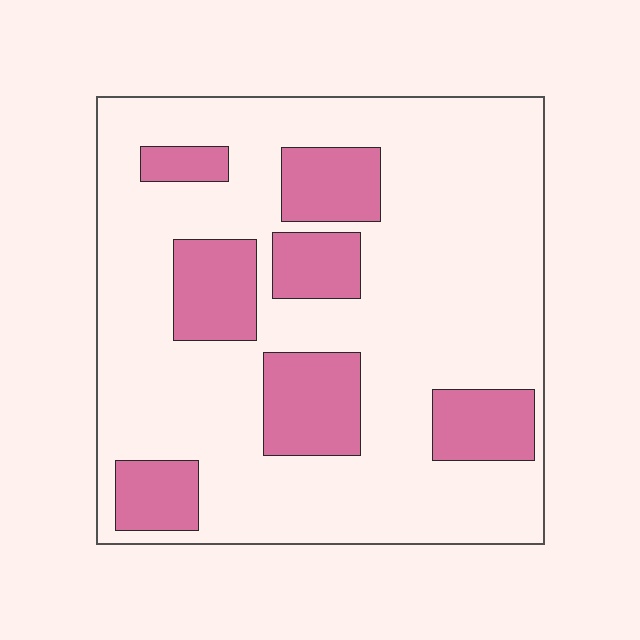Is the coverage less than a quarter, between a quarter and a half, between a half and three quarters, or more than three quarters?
Less than a quarter.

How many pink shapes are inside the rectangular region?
7.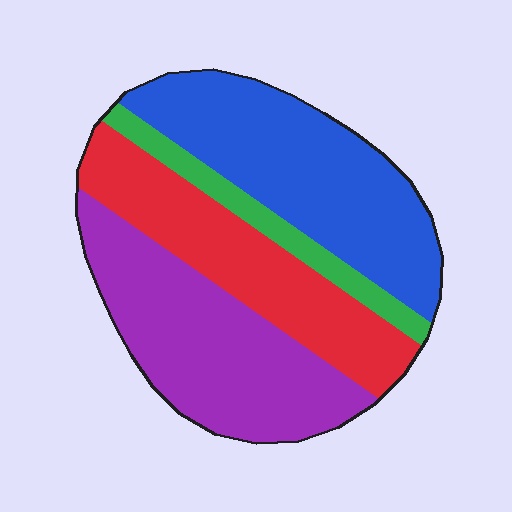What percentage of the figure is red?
Red takes up about one quarter (1/4) of the figure.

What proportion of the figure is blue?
Blue covers 33% of the figure.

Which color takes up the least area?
Green, at roughly 10%.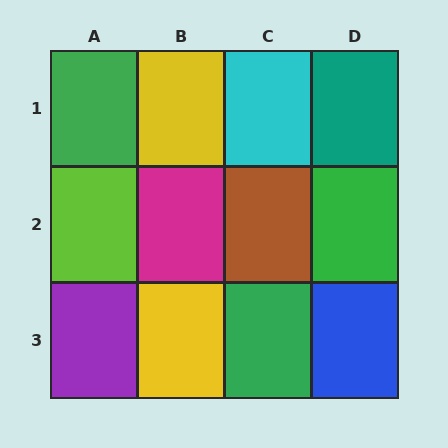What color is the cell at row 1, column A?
Green.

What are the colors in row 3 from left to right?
Purple, yellow, green, blue.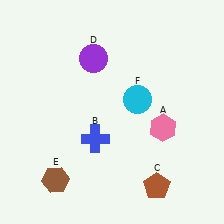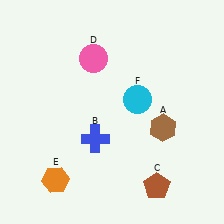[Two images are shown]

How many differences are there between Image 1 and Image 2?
There are 3 differences between the two images.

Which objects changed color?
A changed from pink to brown. D changed from purple to pink. E changed from brown to orange.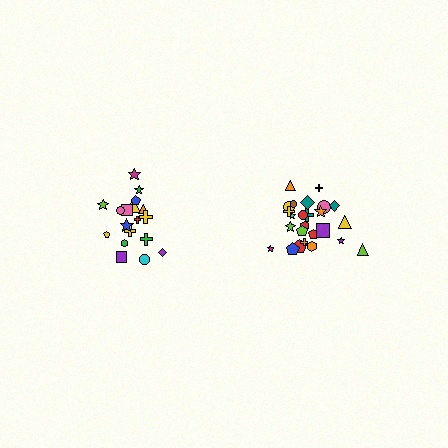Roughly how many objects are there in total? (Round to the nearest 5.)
Roughly 45 objects in total.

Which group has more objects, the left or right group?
The right group.